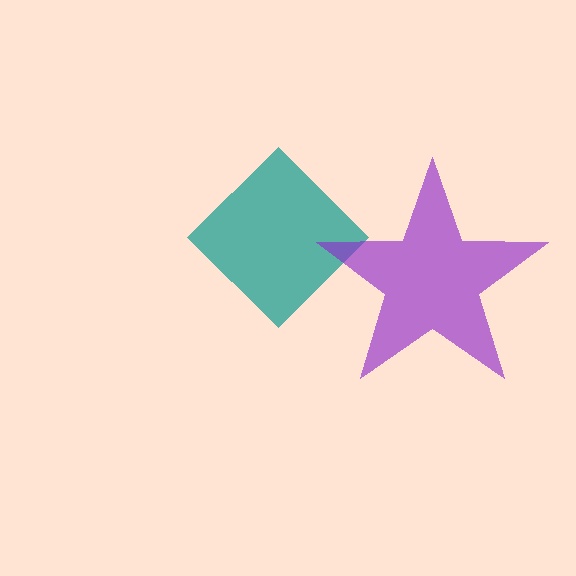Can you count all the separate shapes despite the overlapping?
Yes, there are 2 separate shapes.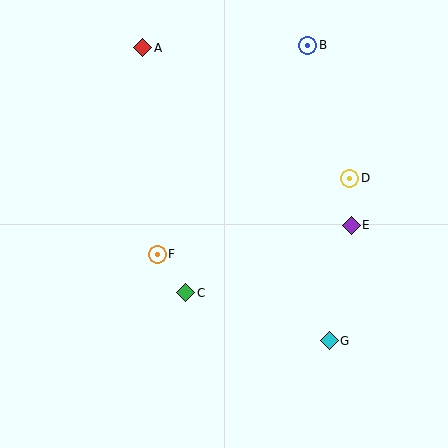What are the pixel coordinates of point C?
Point C is at (186, 293).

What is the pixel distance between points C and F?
The distance between C and F is 48 pixels.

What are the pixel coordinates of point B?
Point B is at (308, 45).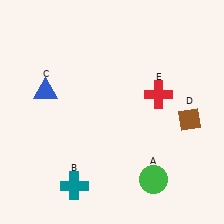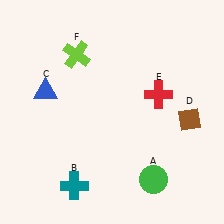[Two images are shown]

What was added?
A lime cross (F) was added in Image 2.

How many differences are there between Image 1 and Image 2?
There is 1 difference between the two images.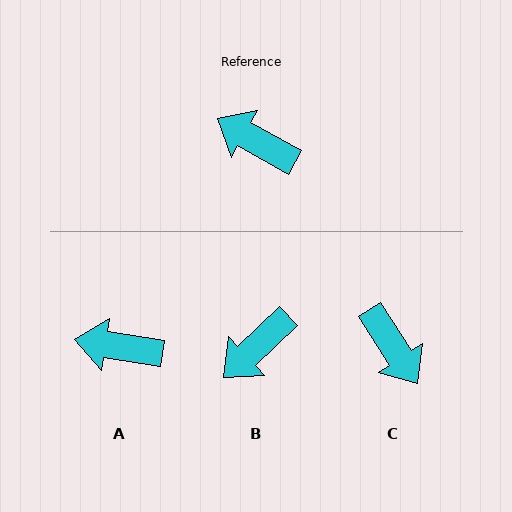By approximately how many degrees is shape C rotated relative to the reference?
Approximately 152 degrees counter-clockwise.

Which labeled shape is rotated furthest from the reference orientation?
C, about 152 degrees away.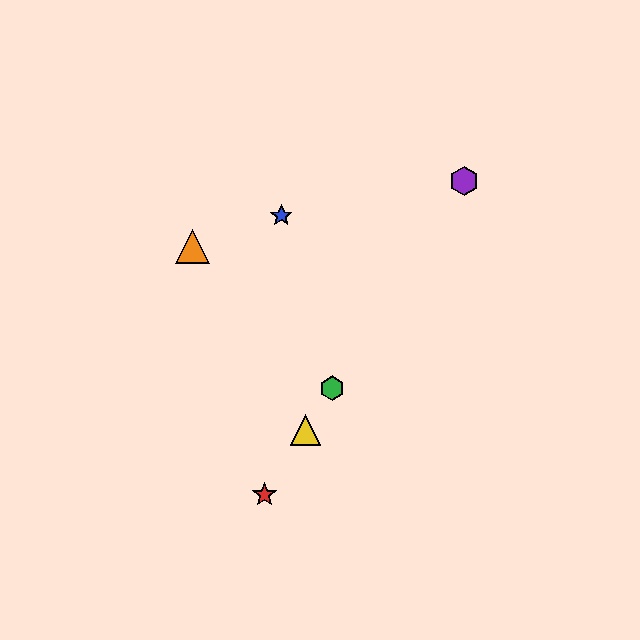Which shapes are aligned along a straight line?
The red star, the green hexagon, the yellow triangle, the purple hexagon are aligned along a straight line.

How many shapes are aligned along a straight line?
4 shapes (the red star, the green hexagon, the yellow triangle, the purple hexagon) are aligned along a straight line.